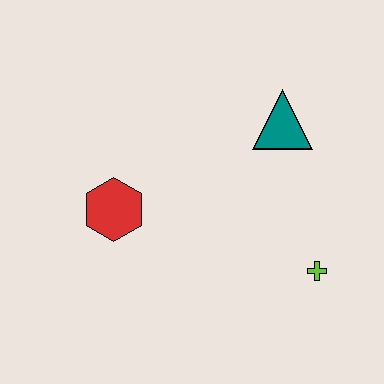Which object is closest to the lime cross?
The teal triangle is closest to the lime cross.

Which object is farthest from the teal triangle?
The red hexagon is farthest from the teal triangle.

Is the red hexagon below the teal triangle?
Yes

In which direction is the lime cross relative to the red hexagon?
The lime cross is to the right of the red hexagon.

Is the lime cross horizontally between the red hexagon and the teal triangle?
No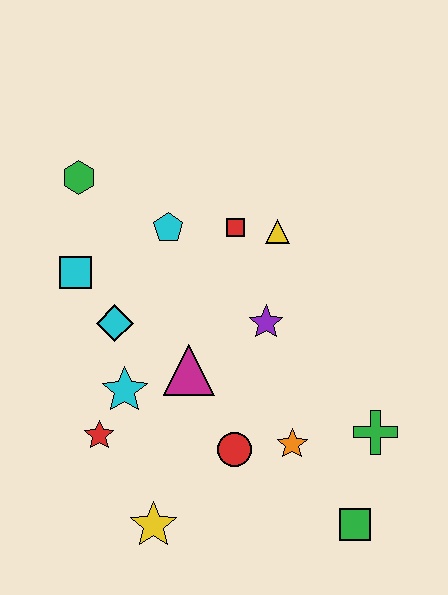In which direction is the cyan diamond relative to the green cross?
The cyan diamond is to the left of the green cross.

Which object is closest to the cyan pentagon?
The red square is closest to the cyan pentagon.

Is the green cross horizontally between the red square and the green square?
No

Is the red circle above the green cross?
No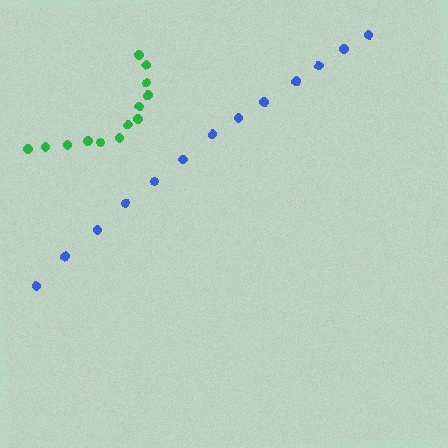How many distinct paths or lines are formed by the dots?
There are 2 distinct paths.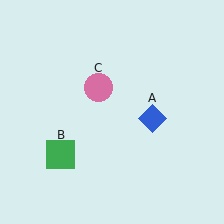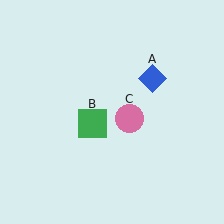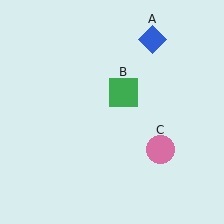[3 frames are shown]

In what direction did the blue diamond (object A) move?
The blue diamond (object A) moved up.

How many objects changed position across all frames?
3 objects changed position: blue diamond (object A), green square (object B), pink circle (object C).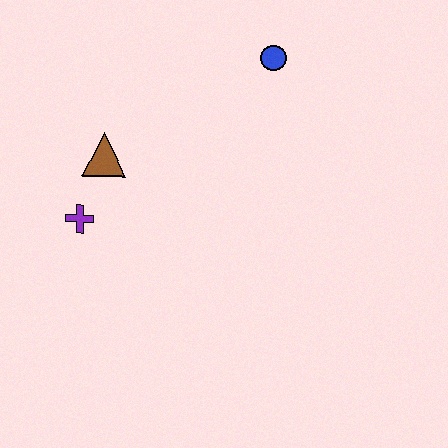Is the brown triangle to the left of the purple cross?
No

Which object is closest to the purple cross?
The brown triangle is closest to the purple cross.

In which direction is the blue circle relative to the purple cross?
The blue circle is to the right of the purple cross.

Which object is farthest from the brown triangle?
The blue circle is farthest from the brown triangle.